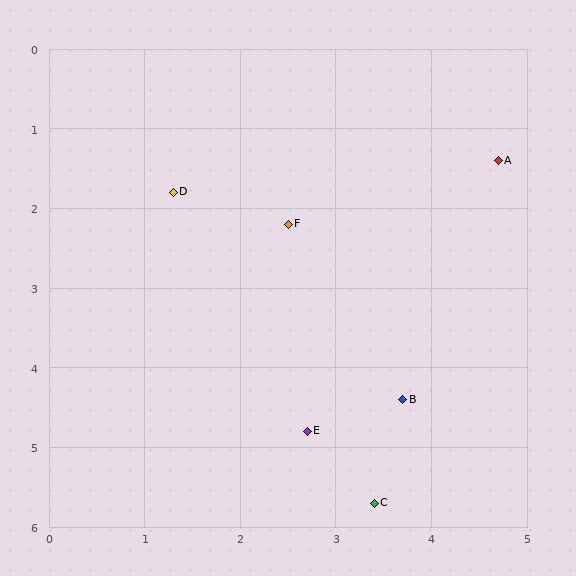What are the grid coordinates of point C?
Point C is at approximately (3.4, 5.7).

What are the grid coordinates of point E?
Point E is at approximately (2.7, 4.8).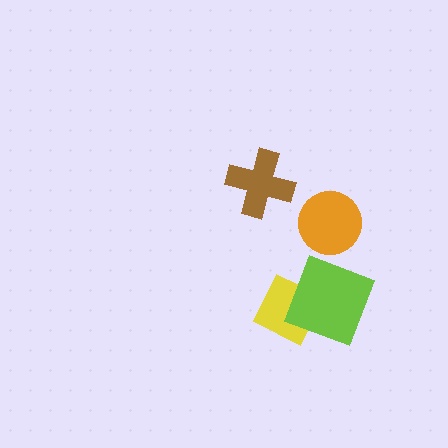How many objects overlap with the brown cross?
0 objects overlap with the brown cross.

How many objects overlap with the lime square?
1 object overlaps with the lime square.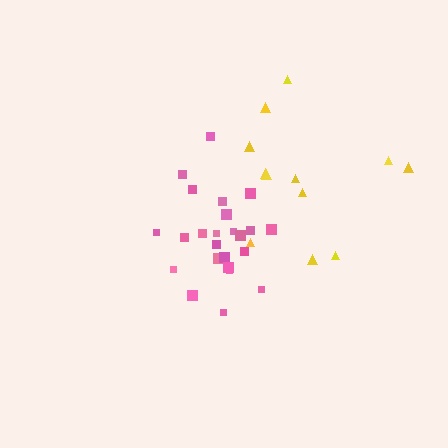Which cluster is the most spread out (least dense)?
Yellow.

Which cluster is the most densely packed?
Pink.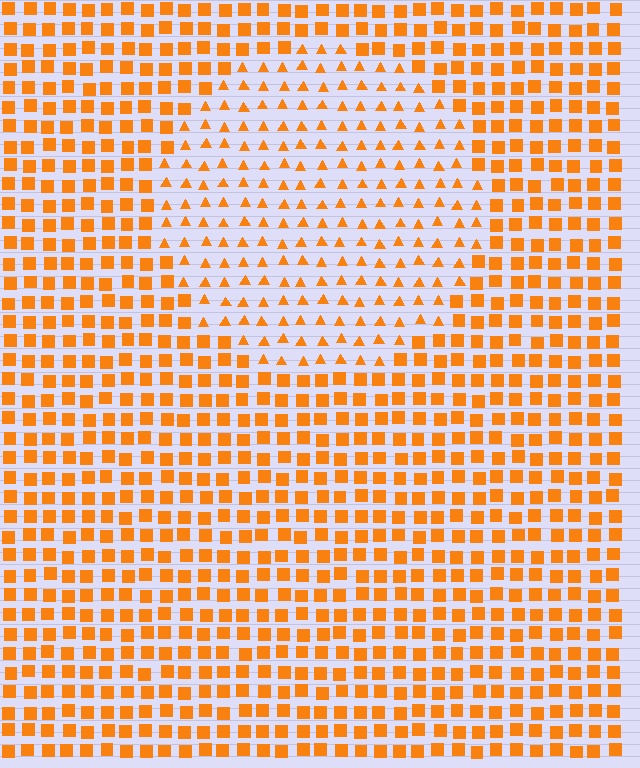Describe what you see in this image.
The image is filled with small orange elements arranged in a uniform grid. A circle-shaped region contains triangles, while the surrounding area contains squares. The boundary is defined purely by the change in element shape.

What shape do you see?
I see a circle.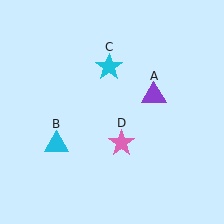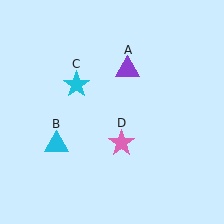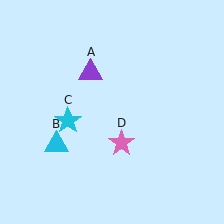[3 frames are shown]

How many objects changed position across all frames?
2 objects changed position: purple triangle (object A), cyan star (object C).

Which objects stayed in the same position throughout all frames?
Cyan triangle (object B) and pink star (object D) remained stationary.